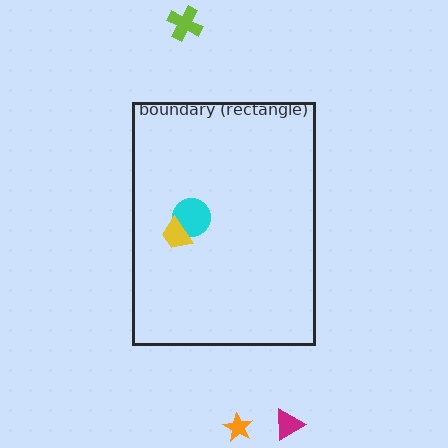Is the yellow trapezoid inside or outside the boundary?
Inside.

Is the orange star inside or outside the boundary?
Outside.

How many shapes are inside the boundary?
2 inside, 3 outside.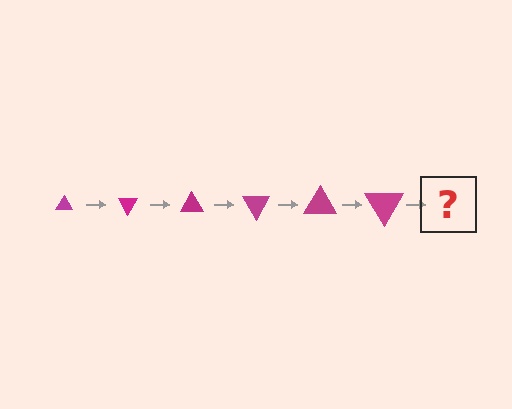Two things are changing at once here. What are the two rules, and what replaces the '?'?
The two rules are that the triangle grows larger each step and it rotates 60 degrees each step. The '?' should be a triangle, larger than the previous one and rotated 360 degrees from the start.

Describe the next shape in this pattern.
It should be a triangle, larger than the previous one and rotated 360 degrees from the start.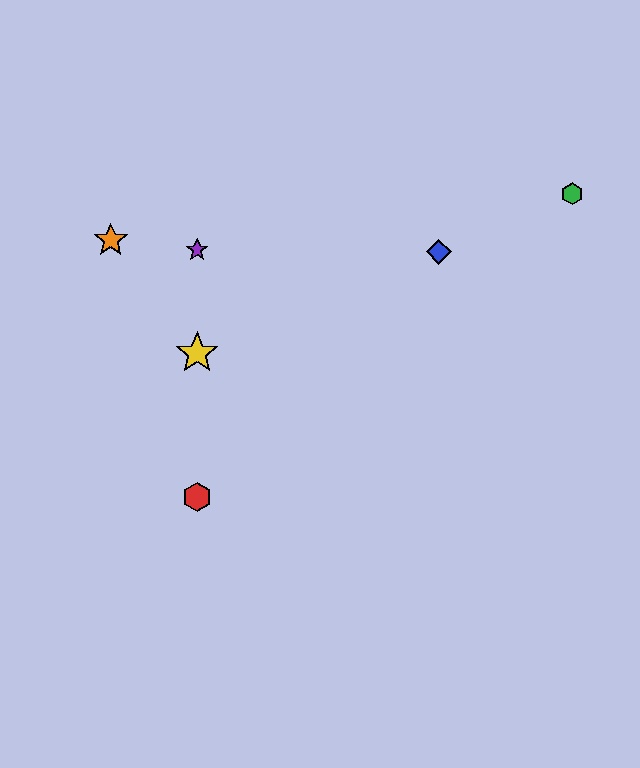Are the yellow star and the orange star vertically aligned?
No, the yellow star is at x≈197 and the orange star is at x≈111.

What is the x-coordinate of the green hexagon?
The green hexagon is at x≈572.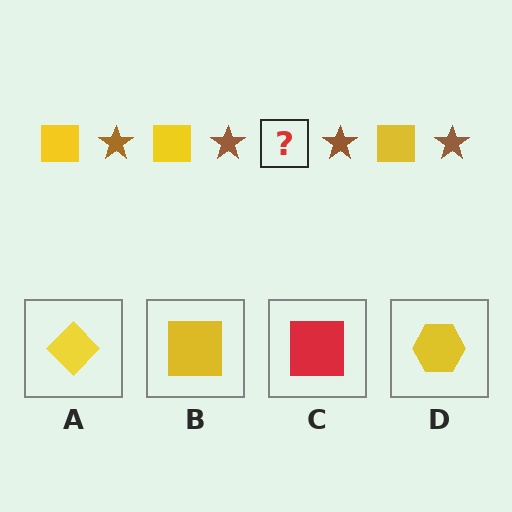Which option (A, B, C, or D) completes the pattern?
B.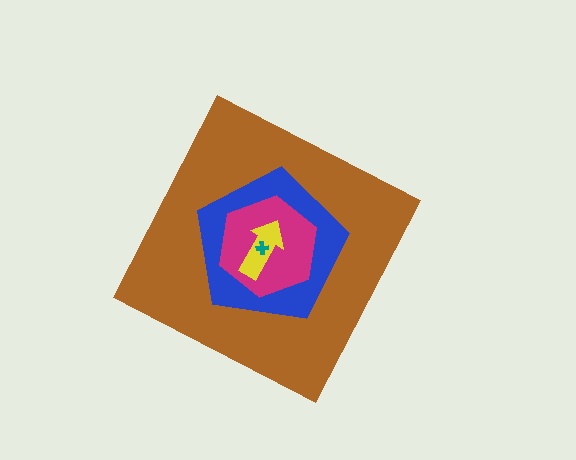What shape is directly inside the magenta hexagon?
The yellow arrow.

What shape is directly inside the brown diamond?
The blue pentagon.